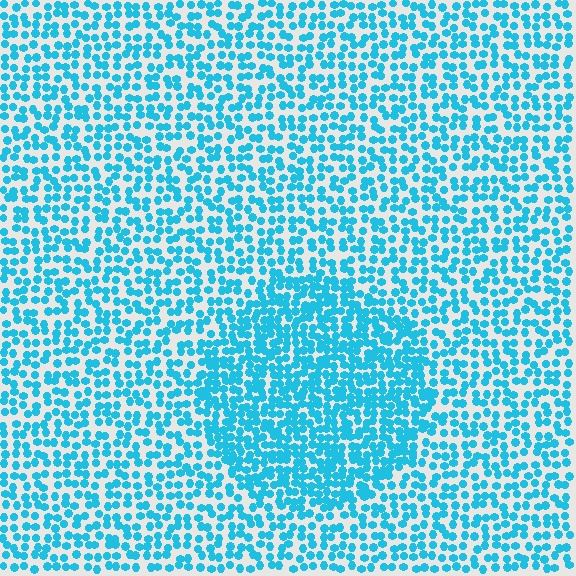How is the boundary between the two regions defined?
The boundary is defined by a change in element density (approximately 1.7x ratio). All elements are the same color, size, and shape.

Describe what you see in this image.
The image contains small cyan elements arranged at two different densities. A circle-shaped region is visible where the elements are more densely packed than the surrounding area.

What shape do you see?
I see a circle.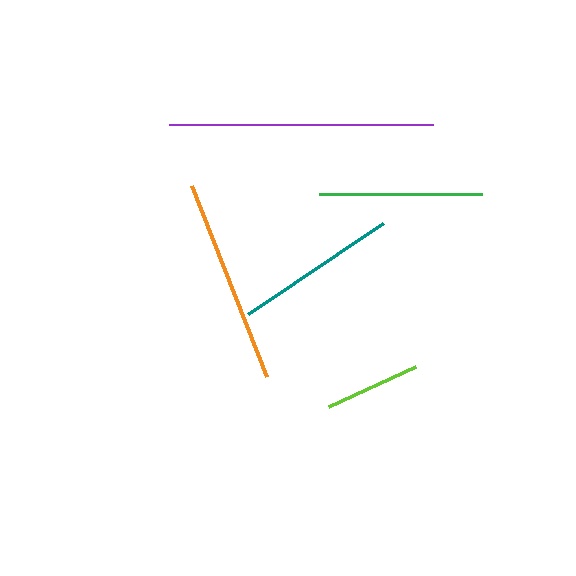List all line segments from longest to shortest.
From longest to shortest: purple, orange, green, teal, lime.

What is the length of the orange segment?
The orange segment is approximately 205 pixels long.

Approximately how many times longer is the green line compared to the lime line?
The green line is approximately 1.7 times the length of the lime line.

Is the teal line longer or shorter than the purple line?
The purple line is longer than the teal line.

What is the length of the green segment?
The green segment is approximately 163 pixels long.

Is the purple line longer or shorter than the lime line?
The purple line is longer than the lime line.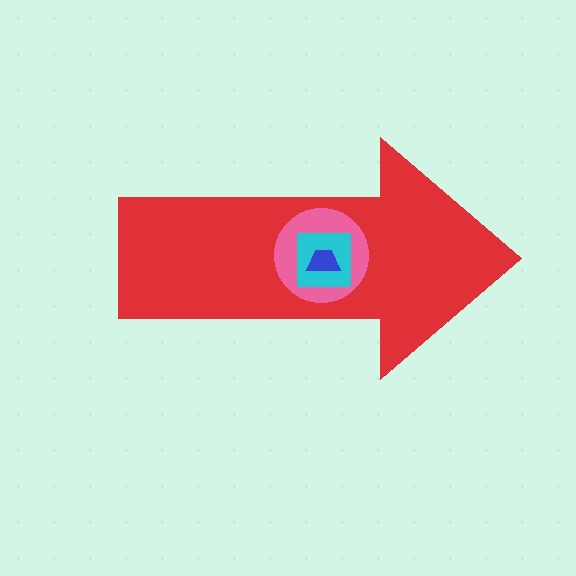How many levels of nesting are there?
4.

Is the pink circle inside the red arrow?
Yes.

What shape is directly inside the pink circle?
The cyan square.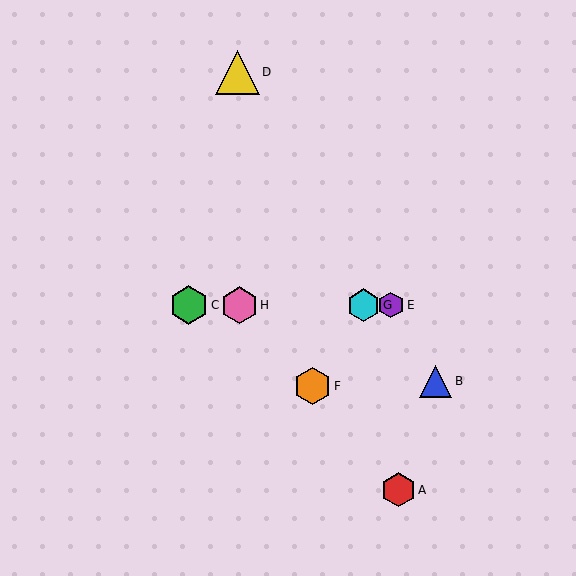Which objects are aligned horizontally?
Objects C, E, G, H are aligned horizontally.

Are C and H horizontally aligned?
Yes, both are at y≈305.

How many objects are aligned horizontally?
4 objects (C, E, G, H) are aligned horizontally.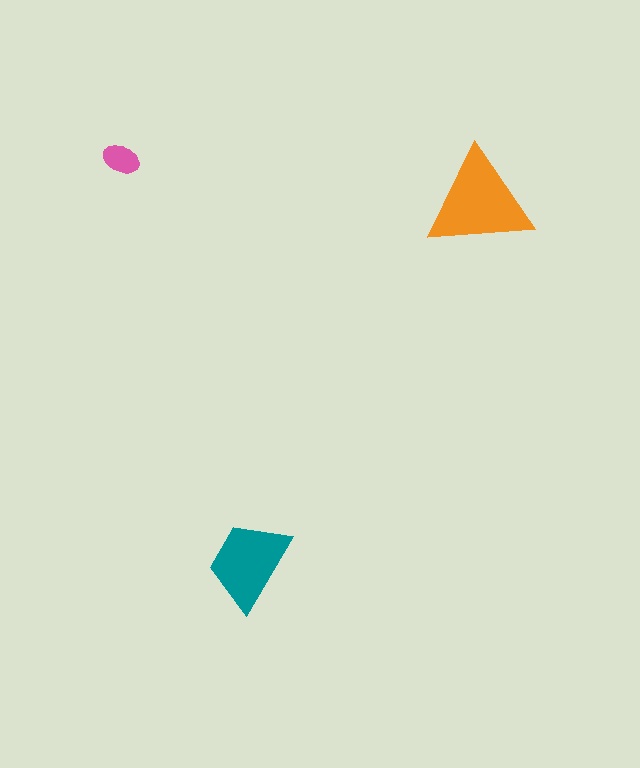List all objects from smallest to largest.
The pink ellipse, the teal trapezoid, the orange triangle.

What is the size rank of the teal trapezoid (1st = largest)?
2nd.